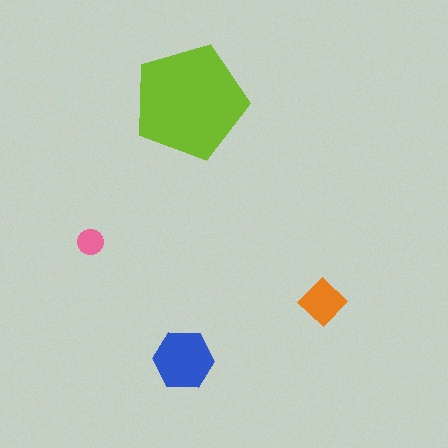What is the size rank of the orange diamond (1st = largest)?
3rd.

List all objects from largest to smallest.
The lime pentagon, the blue hexagon, the orange diamond, the pink circle.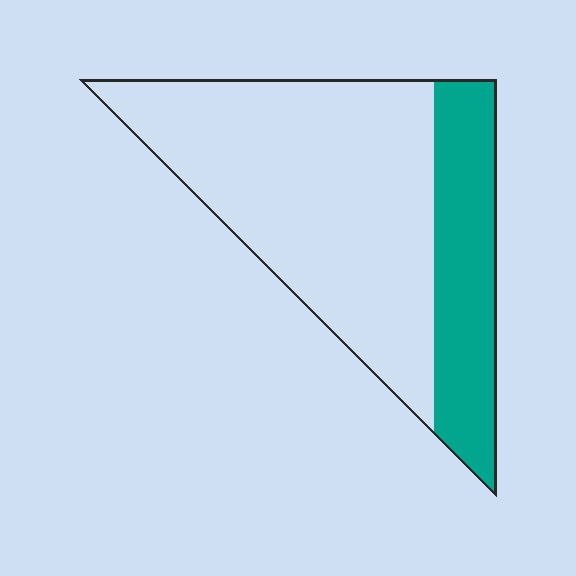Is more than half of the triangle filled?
No.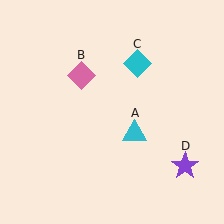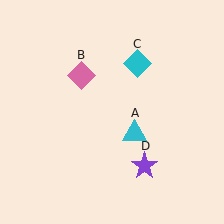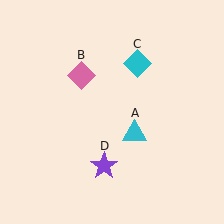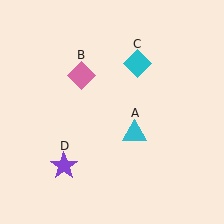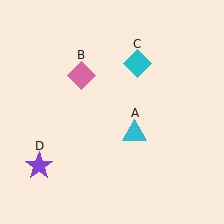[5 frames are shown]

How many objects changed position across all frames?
1 object changed position: purple star (object D).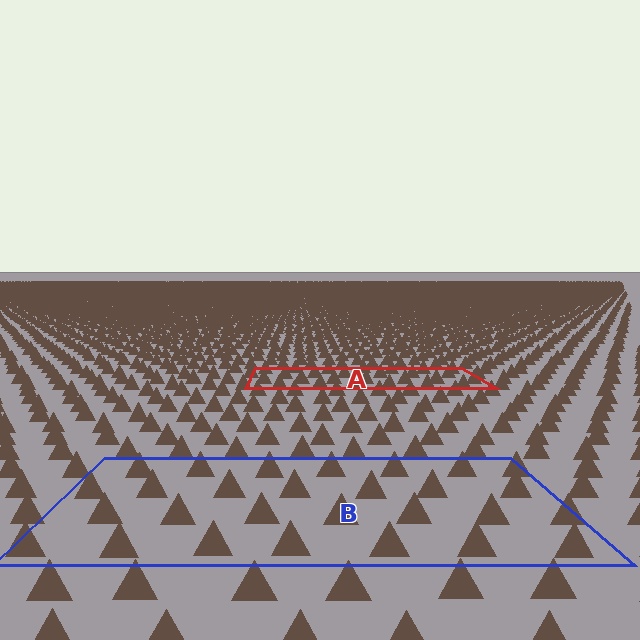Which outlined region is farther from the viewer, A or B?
Region A is farther from the viewer — the texture elements inside it appear smaller and more densely packed.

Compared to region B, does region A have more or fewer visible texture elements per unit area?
Region A has more texture elements per unit area — they are packed more densely because it is farther away.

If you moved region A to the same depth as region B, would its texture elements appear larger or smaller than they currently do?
They would appear larger. At a closer depth, the same texture elements are projected at a bigger on-screen size.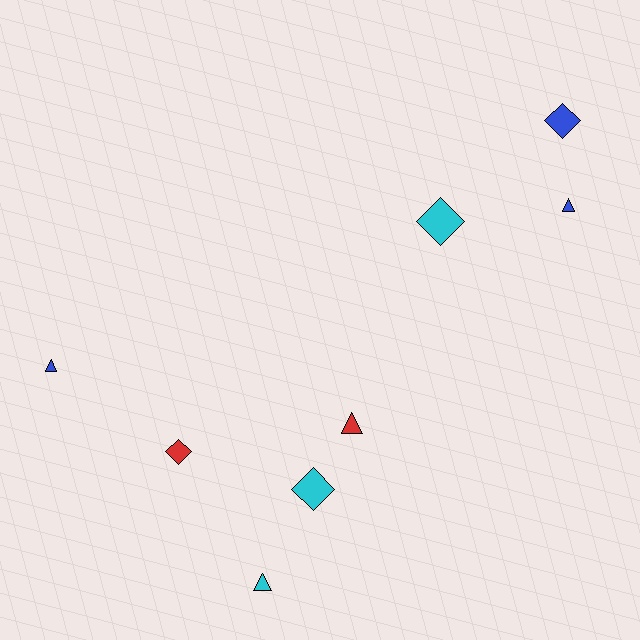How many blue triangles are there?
There are 2 blue triangles.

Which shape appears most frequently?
Triangle, with 4 objects.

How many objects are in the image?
There are 8 objects.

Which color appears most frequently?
Blue, with 3 objects.